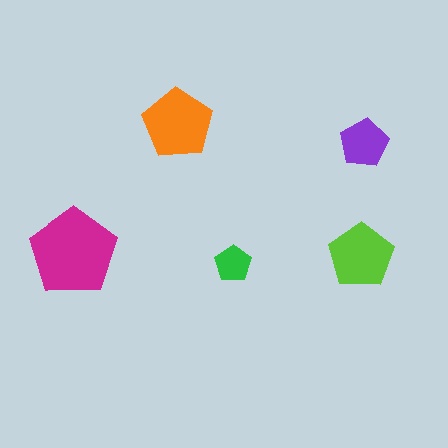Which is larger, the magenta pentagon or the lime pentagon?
The magenta one.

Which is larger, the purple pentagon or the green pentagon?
The purple one.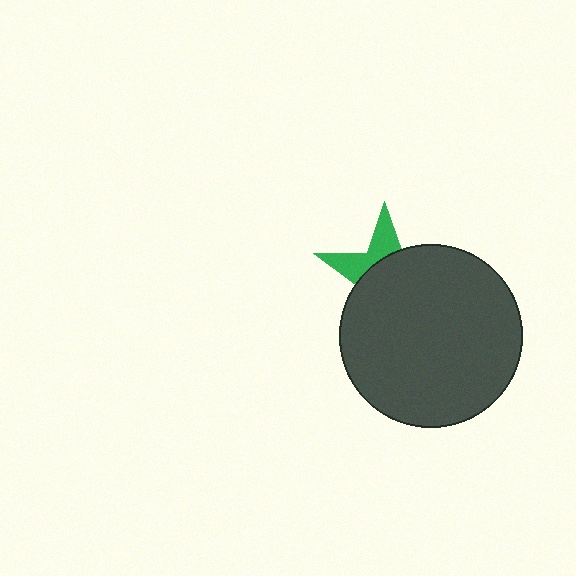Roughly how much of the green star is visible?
A small part of it is visible (roughly 31%).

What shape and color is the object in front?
The object in front is a dark gray circle.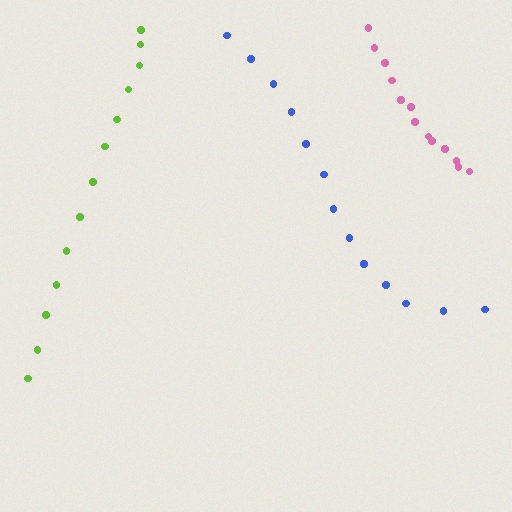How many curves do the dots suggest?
There are 3 distinct paths.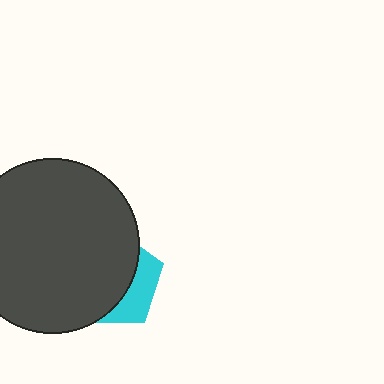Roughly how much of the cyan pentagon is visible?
A small part of it is visible (roughly 31%).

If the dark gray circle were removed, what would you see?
You would see the complete cyan pentagon.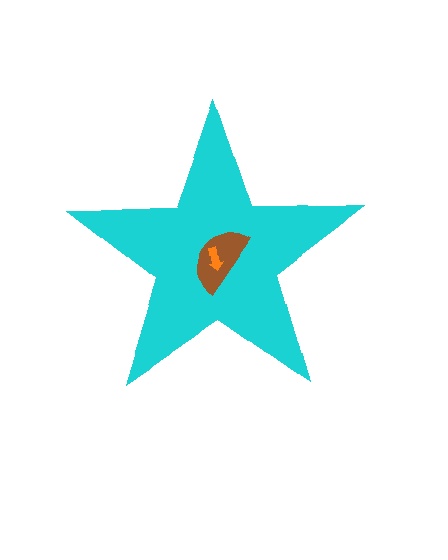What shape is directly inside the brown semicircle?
The orange arrow.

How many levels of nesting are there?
3.